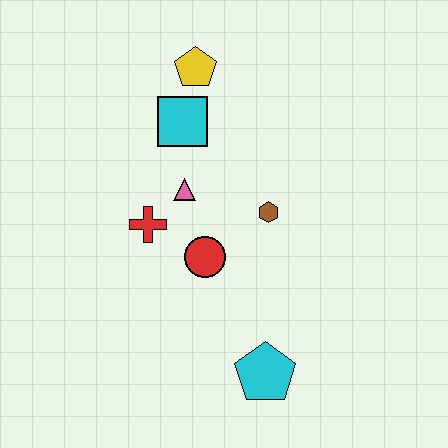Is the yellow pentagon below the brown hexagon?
No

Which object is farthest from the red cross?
The cyan pentagon is farthest from the red cross.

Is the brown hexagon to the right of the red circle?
Yes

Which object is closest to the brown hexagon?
The red circle is closest to the brown hexagon.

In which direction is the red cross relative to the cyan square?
The red cross is below the cyan square.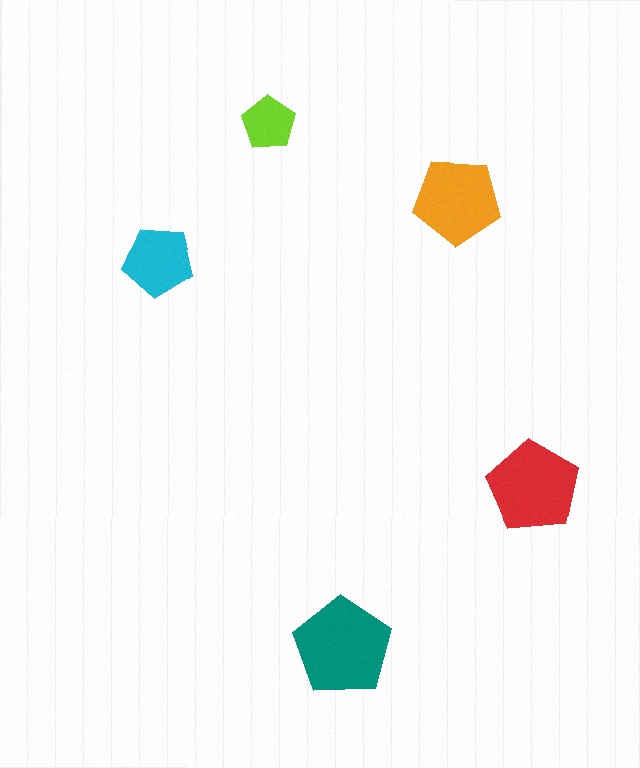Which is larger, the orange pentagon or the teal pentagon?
The teal one.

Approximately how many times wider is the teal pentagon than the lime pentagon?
About 2 times wider.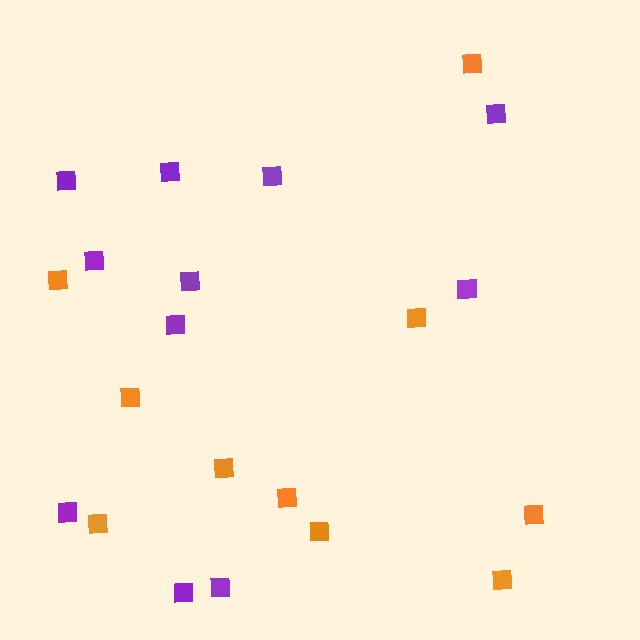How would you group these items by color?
There are 2 groups: one group of purple squares (11) and one group of orange squares (10).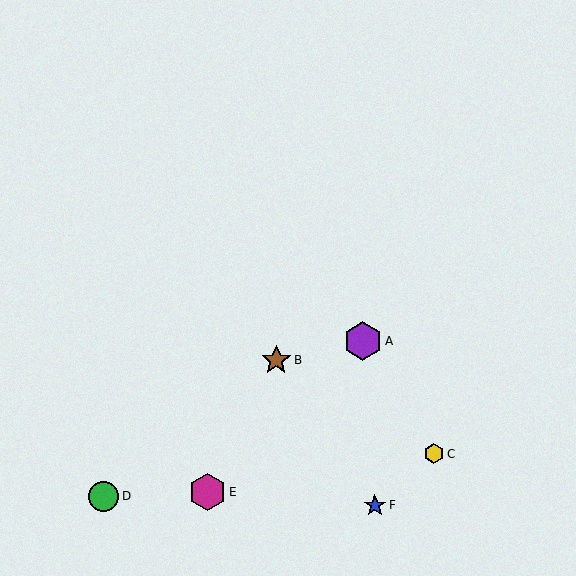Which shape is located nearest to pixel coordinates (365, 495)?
The blue star (labeled F) at (375, 505) is nearest to that location.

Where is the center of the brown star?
The center of the brown star is at (276, 360).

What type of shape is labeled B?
Shape B is a brown star.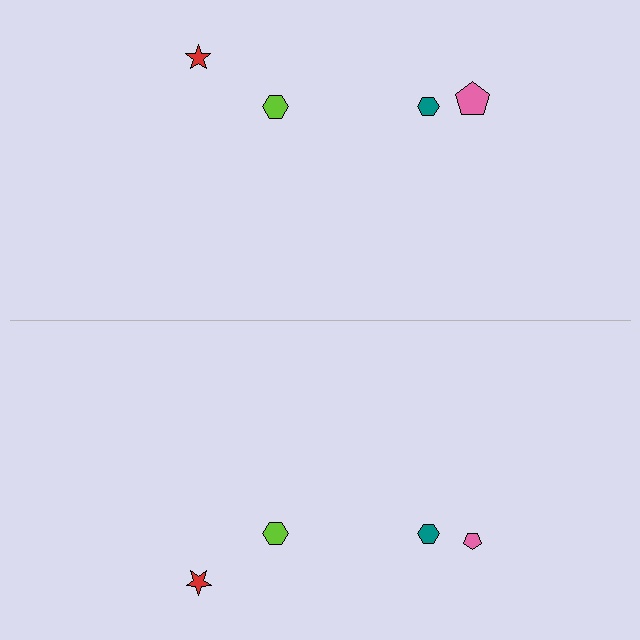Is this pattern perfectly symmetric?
No, the pattern is not perfectly symmetric. The pink pentagon on the bottom side has a different size than its mirror counterpart.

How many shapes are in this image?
There are 8 shapes in this image.